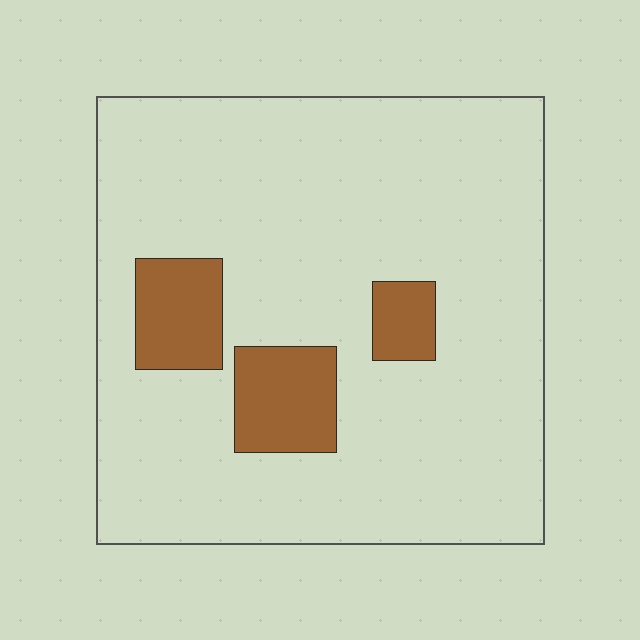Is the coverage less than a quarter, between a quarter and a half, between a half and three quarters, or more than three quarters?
Less than a quarter.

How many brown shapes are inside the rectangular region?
3.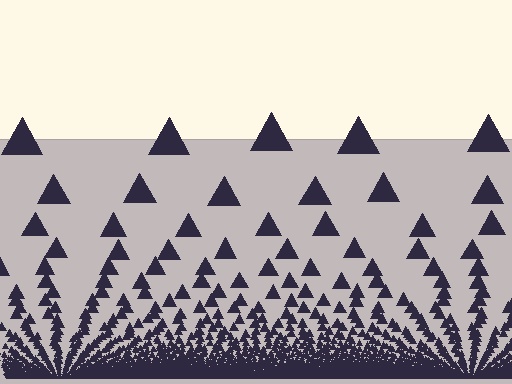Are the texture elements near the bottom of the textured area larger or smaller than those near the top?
Smaller. The gradient is inverted — elements near the bottom are smaller and denser.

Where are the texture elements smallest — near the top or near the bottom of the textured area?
Near the bottom.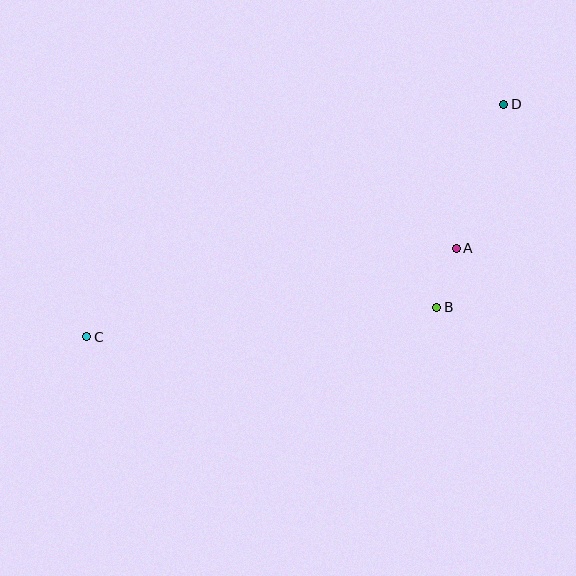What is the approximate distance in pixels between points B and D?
The distance between B and D is approximately 214 pixels.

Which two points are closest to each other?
Points A and B are closest to each other.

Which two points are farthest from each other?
Points C and D are farthest from each other.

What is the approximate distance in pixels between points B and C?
The distance between B and C is approximately 351 pixels.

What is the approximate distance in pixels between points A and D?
The distance between A and D is approximately 152 pixels.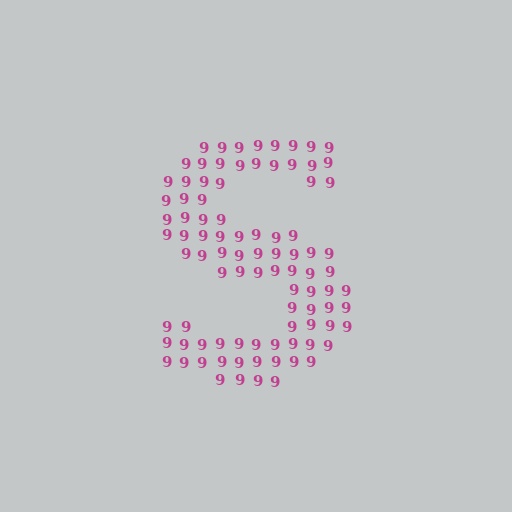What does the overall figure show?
The overall figure shows the letter S.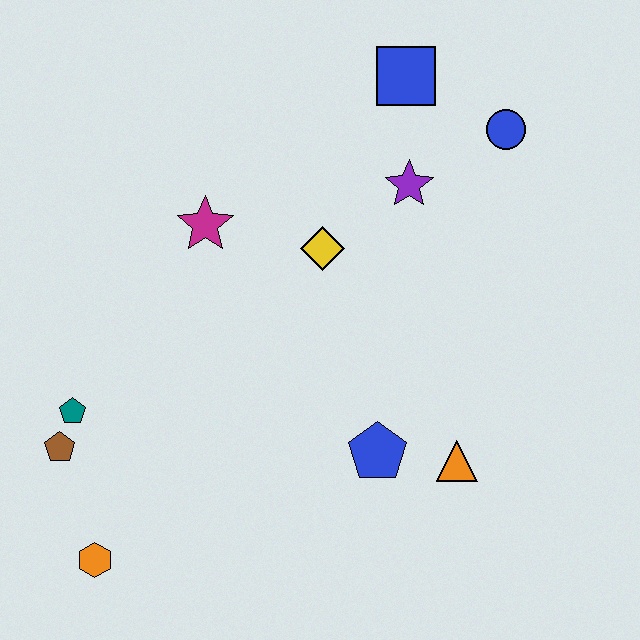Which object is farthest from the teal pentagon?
The blue circle is farthest from the teal pentagon.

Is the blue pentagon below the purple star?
Yes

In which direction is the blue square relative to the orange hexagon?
The blue square is above the orange hexagon.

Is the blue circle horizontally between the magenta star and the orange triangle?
No